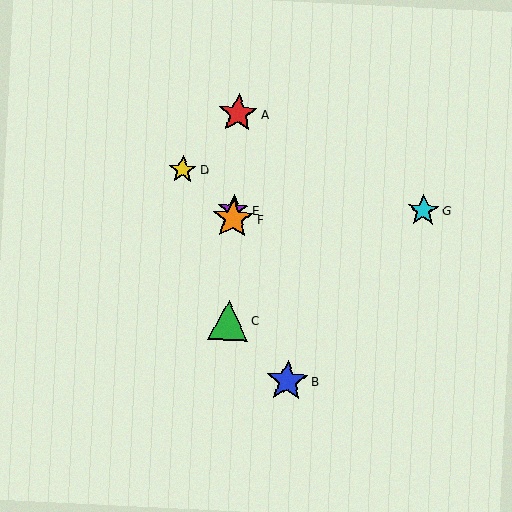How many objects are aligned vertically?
4 objects (A, C, E, F) are aligned vertically.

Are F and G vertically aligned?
No, F is at x≈233 and G is at x≈423.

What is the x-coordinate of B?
Object B is at x≈287.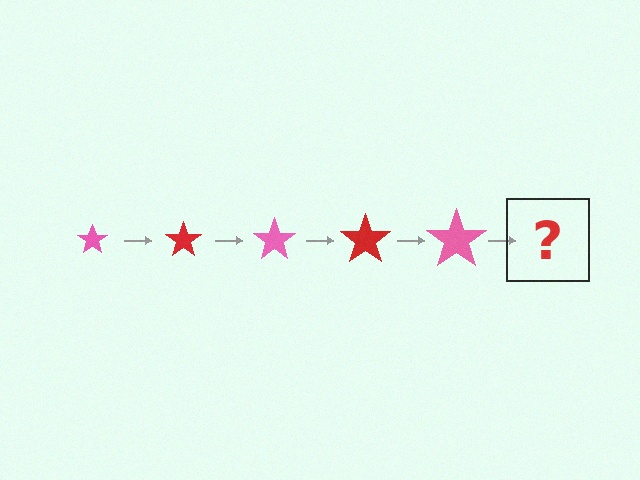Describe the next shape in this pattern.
It should be a red star, larger than the previous one.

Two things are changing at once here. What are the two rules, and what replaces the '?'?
The two rules are that the star grows larger each step and the color cycles through pink and red. The '?' should be a red star, larger than the previous one.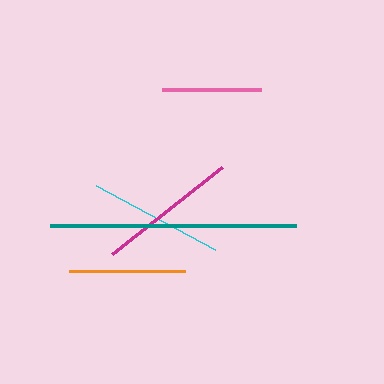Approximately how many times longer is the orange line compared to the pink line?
The orange line is approximately 1.2 times the length of the pink line.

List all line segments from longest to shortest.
From longest to shortest: teal, magenta, cyan, orange, pink.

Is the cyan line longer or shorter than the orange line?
The cyan line is longer than the orange line.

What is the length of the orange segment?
The orange segment is approximately 116 pixels long.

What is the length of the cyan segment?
The cyan segment is approximately 135 pixels long.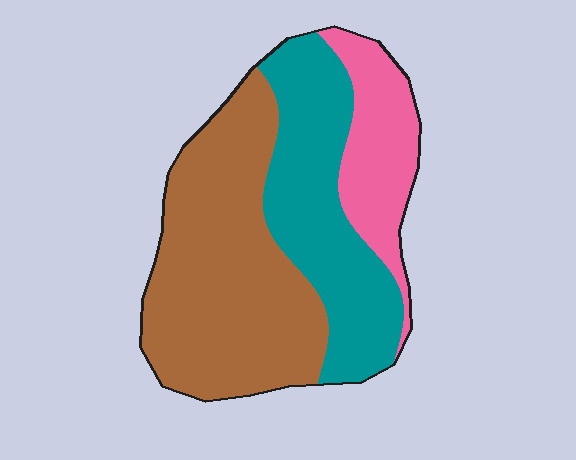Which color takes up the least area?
Pink, at roughly 20%.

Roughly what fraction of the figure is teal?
Teal takes up about one third (1/3) of the figure.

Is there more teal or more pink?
Teal.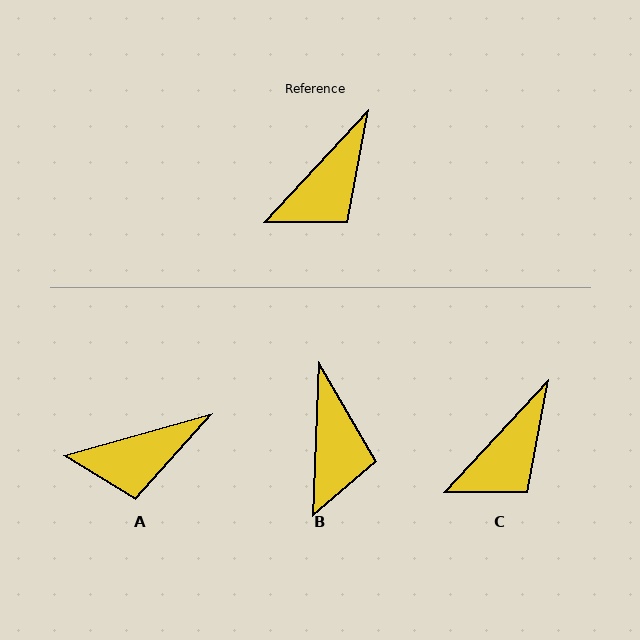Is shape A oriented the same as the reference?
No, it is off by about 31 degrees.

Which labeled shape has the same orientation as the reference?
C.